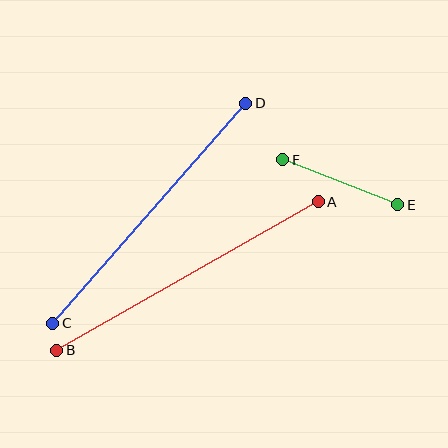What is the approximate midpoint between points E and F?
The midpoint is at approximately (340, 182) pixels.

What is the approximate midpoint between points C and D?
The midpoint is at approximately (149, 213) pixels.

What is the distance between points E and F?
The distance is approximately 124 pixels.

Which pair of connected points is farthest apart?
Points A and B are farthest apart.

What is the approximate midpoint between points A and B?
The midpoint is at approximately (188, 276) pixels.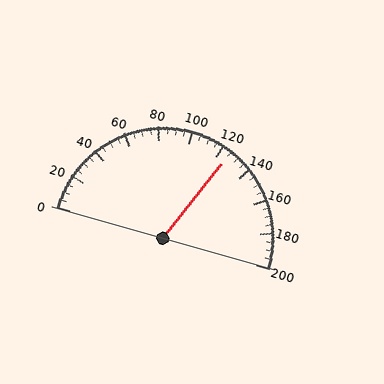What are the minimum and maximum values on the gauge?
The gauge ranges from 0 to 200.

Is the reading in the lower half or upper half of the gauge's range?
The reading is in the upper half of the range (0 to 200).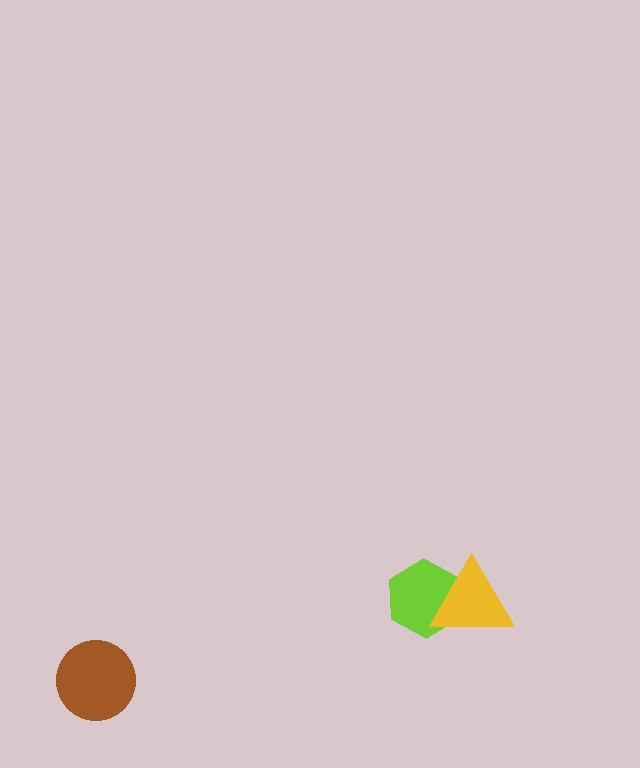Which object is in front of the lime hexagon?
The yellow triangle is in front of the lime hexagon.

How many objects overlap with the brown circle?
0 objects overlap with the brown circle.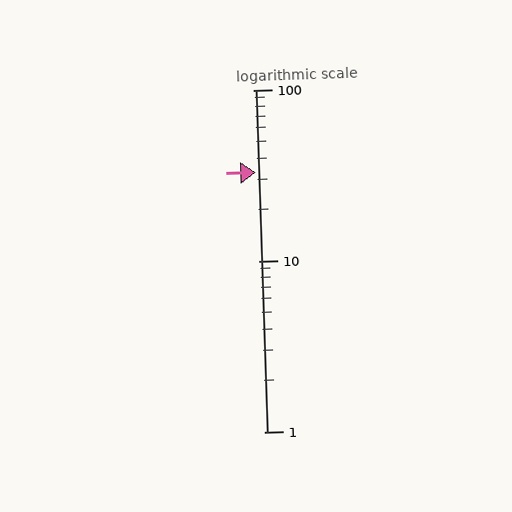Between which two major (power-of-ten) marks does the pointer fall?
The pointer is between 10 and 100.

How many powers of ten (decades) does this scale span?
The scale spans 2 decades, from 1 to 100.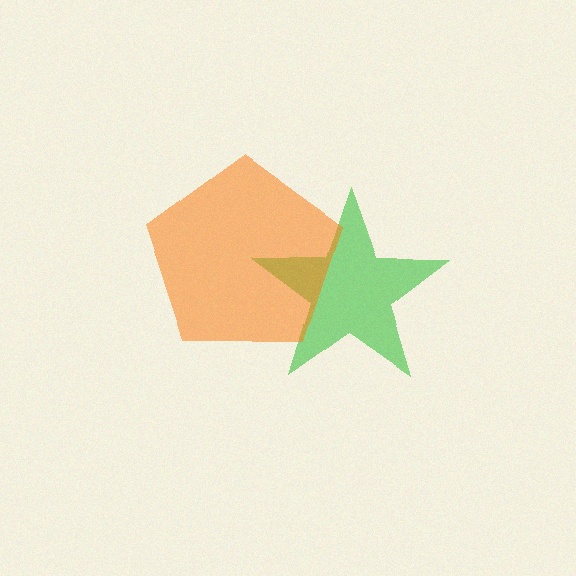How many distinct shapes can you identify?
There are 2 distinct shapes: a green star, an orange pentagon.